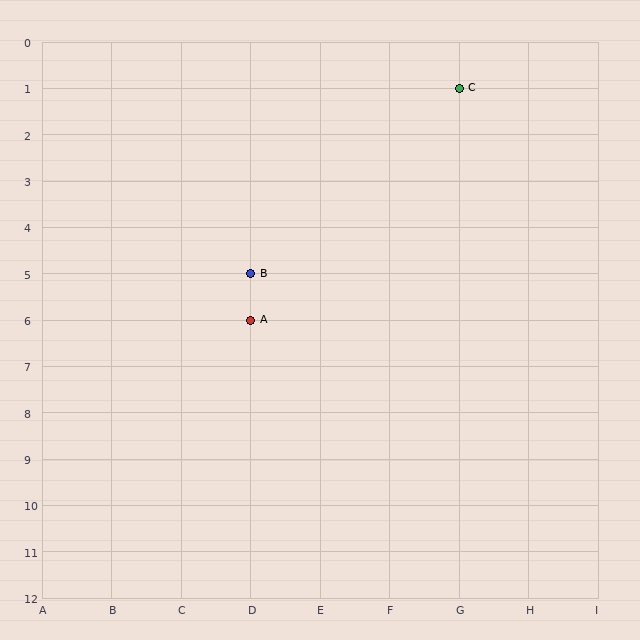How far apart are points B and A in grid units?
Points B and A are 1 row apart.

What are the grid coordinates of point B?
Point B is at grid coordinates (D, 5).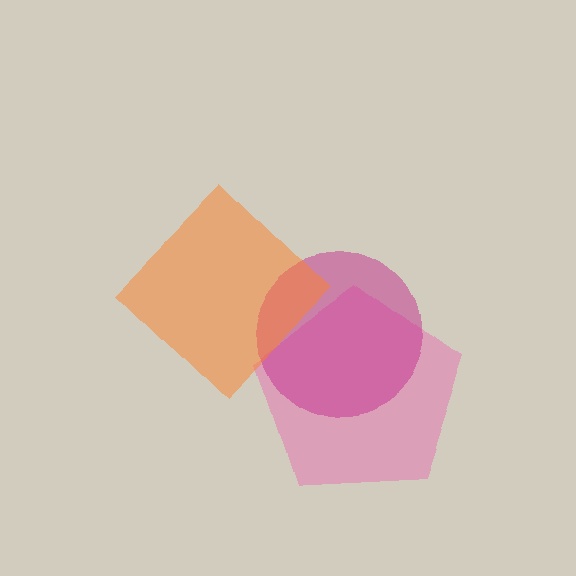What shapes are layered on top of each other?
The layered shapes are: a pink pentagon, a magenta circle, an orange diamond.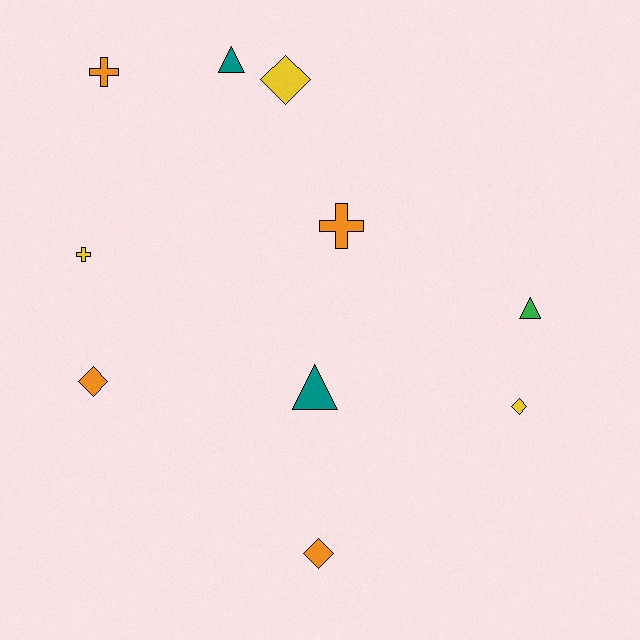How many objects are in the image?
There are 10 objects.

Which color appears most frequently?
Orange, with 4 objects.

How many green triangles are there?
There is 1 green triangle.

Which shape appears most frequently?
Diamond, with 4 objects.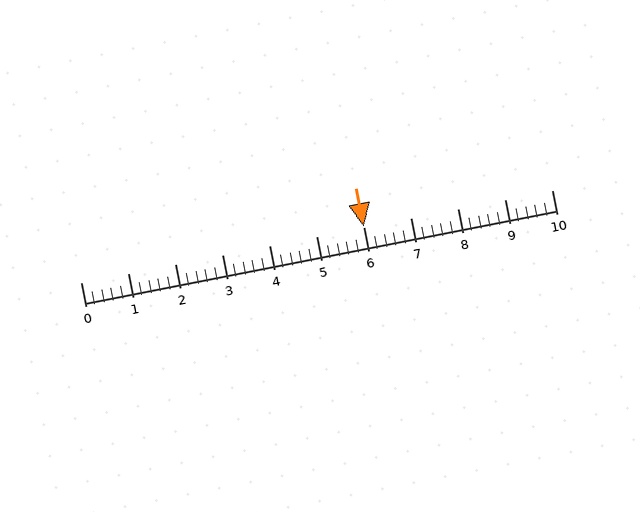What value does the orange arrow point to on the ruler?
The orange arrow points to approximately 6.0.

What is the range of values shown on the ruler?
The ruler shows values from 0 to 10.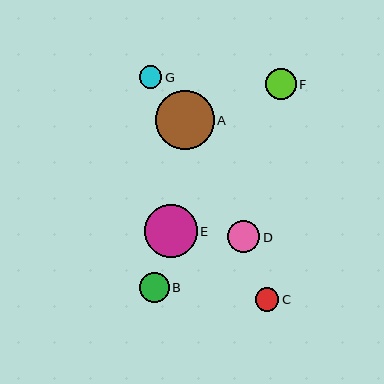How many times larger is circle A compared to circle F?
Circle A is approximately 1.9 times the size of circle F.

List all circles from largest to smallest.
From largest to smallest: A, E, D, F, B, C, G.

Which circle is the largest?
Circle A is the largest with a size of approximately 59 pixels.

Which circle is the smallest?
Circle G is the smallest with a size of approximately 23 pixels.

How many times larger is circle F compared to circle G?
Circle F is approximately 1.4 times the size of circle G.